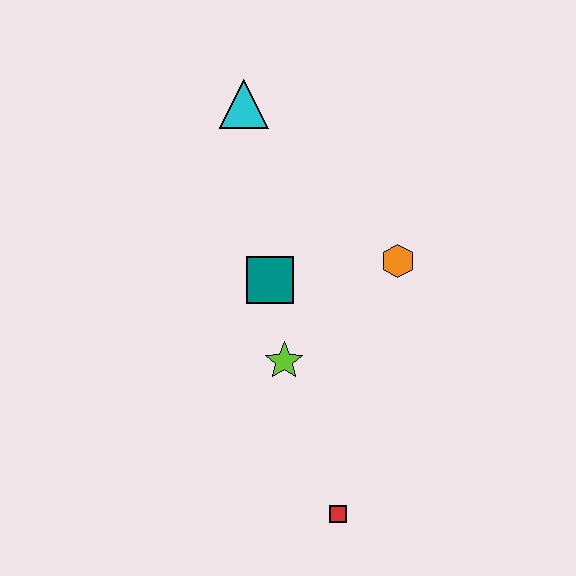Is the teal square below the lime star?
No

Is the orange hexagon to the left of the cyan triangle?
No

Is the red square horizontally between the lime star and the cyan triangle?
No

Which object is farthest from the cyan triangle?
The red square is farthest from the cyan triangle.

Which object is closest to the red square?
The lime star is closest to the red square.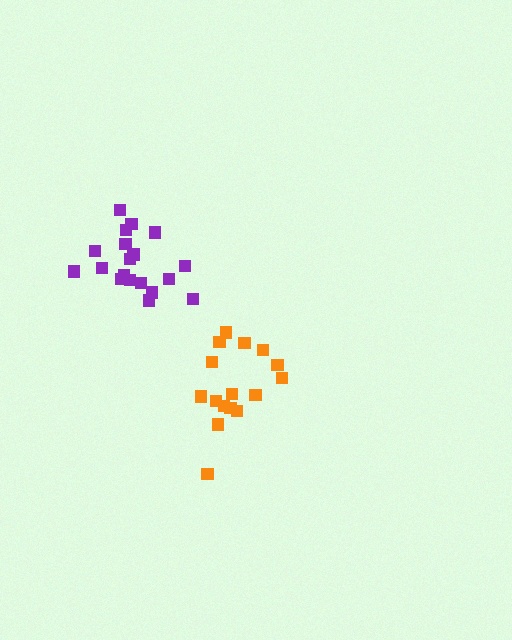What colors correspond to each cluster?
The clusters are colored: purple, orange.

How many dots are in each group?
Group 1: 19 dots, Group 2: 16 dots (35 total).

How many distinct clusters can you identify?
There are 2 distinct clusters.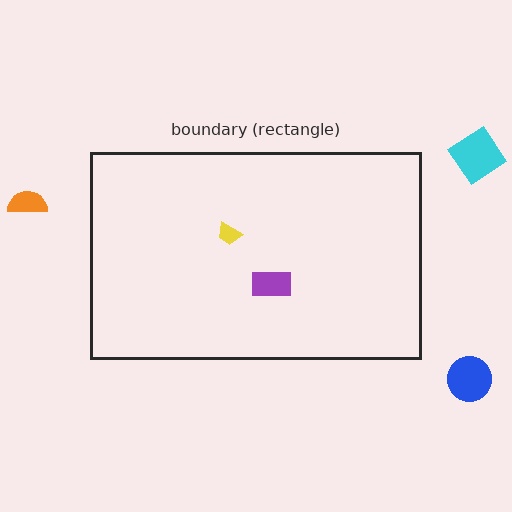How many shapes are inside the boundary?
2 inside, 3 outside.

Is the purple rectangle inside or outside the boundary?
Inside.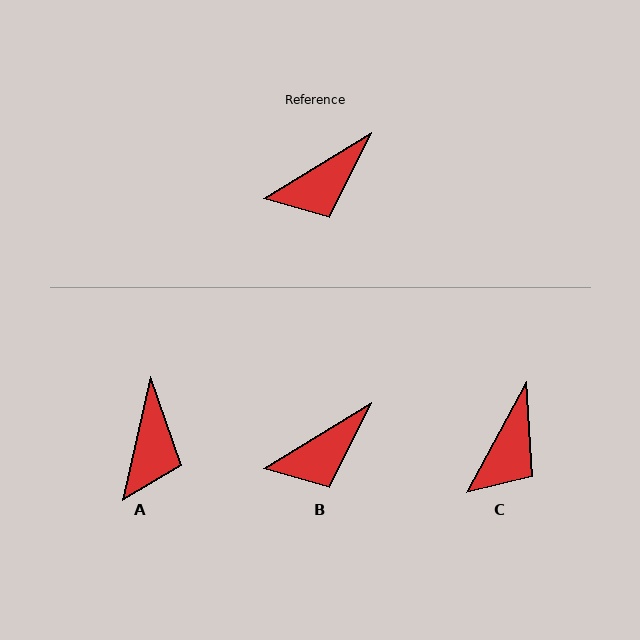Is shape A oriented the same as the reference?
No, it is off by about 46 degrees.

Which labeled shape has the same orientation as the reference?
B.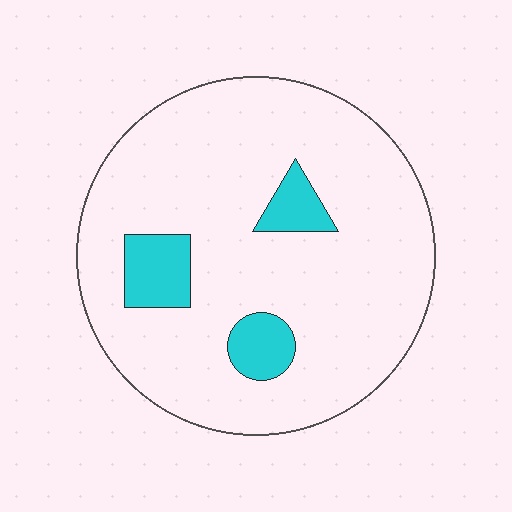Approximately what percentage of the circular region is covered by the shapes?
Approximately 10%.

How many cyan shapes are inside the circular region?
3.